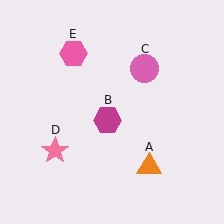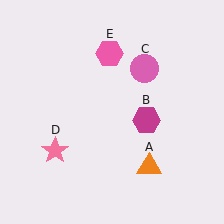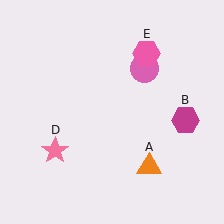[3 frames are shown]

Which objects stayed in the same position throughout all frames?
Orange triangle (object A) and pink circle (object C) and pink star (object D) remained stationary.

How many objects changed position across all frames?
2 objects changed position: magenta hexagon (object B), pink hexagon (object E).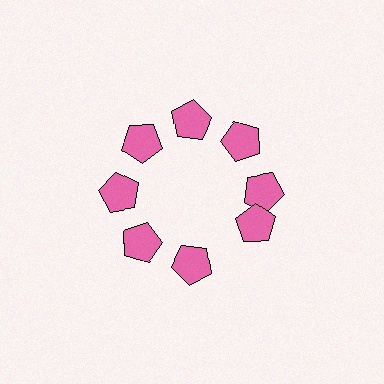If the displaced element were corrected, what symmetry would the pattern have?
It would have 8-fold rotational symmetry — the pattern would map onto itself every 45 degrees.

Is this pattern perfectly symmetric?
No. The 8 pink pentagons are arranged in a ring, but one element near the 4 o'clock position is rotated out of alignment along the ring, breaking the 8-fold rotational symmetry.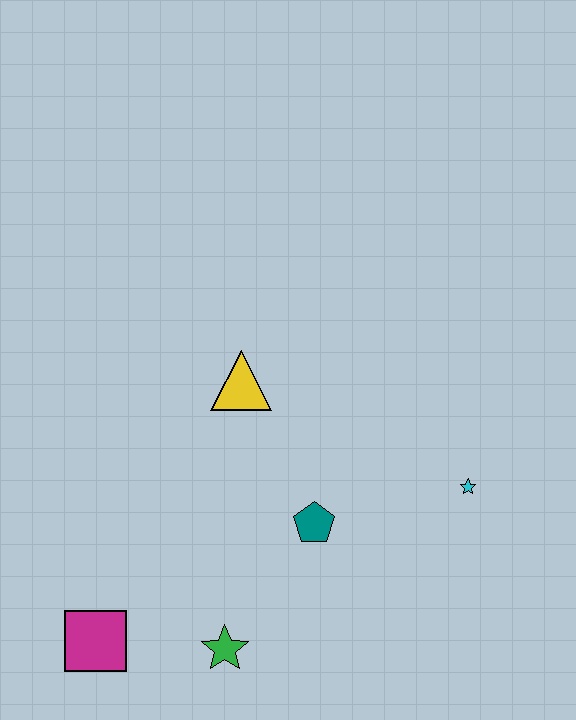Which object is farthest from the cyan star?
The magenta square is farthest from the cyan star.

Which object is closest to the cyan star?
The teal pentagon is closest to the cyan star.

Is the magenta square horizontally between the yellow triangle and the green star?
No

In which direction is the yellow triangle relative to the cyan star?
The yellow triangle is to the left of the cyan star.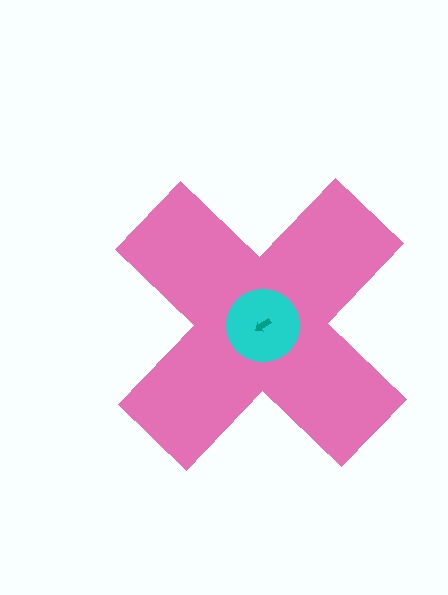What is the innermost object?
The teal arrow.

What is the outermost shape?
The pink cross.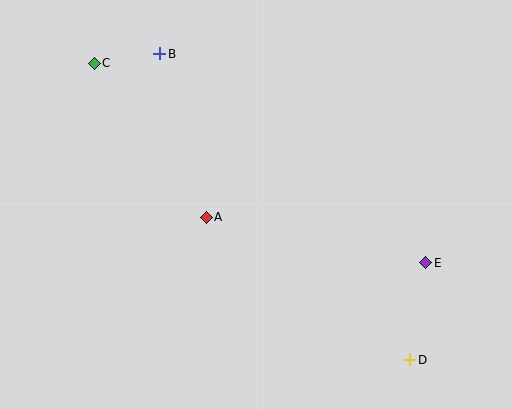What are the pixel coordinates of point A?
Point A is at (206, 217).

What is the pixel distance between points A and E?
The distance between A and E is 224 pixels.